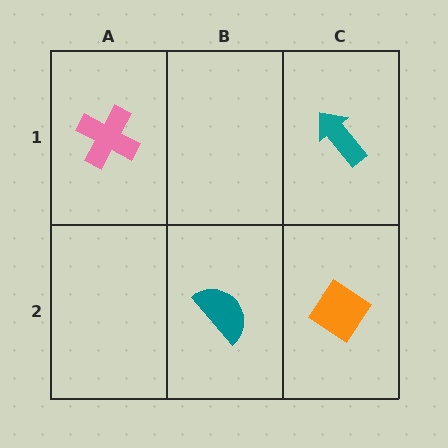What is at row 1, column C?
A teal arrow.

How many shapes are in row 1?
2 shapes.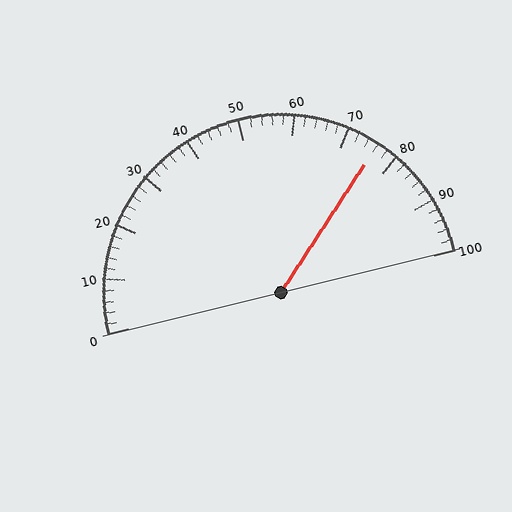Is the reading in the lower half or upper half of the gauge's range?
The reading is in the upper half of the range (0 to 100).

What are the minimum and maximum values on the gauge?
The gauge ranges from 0 to 100.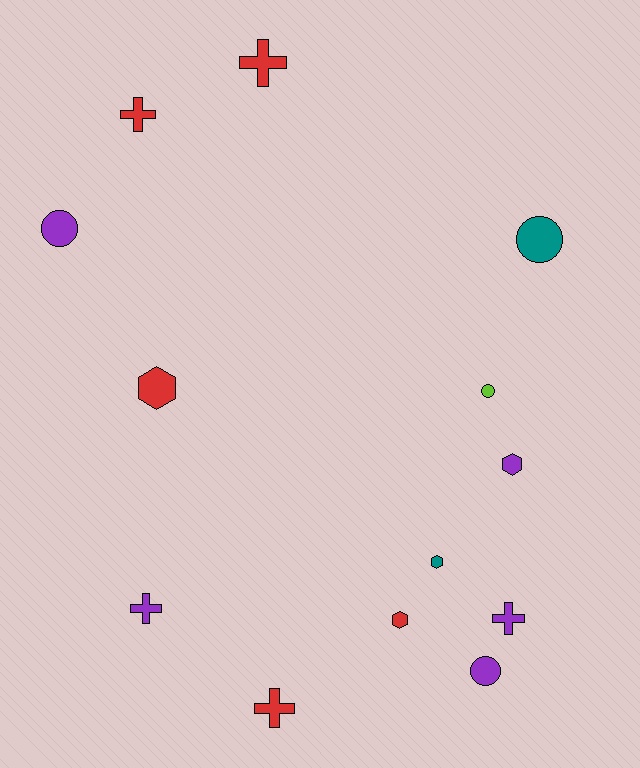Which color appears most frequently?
Red, with 5 objects.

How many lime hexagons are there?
There are no lime hexagons.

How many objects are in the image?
There are 13 objects.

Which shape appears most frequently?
Cross, with 5 objects.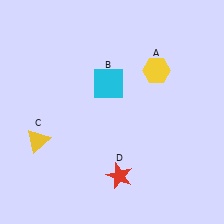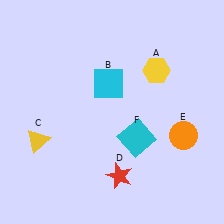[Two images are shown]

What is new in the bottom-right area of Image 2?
An orange circle (E) was added in the bottom-right area of Image 2.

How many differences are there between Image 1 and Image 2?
There are 2 differences between the two images.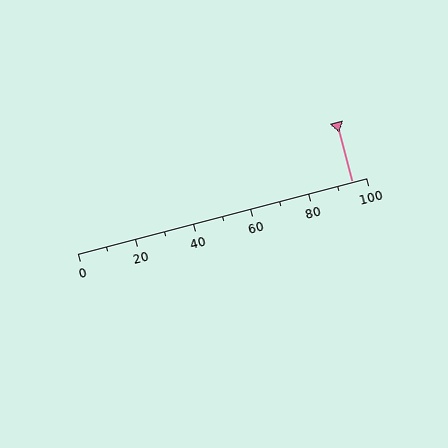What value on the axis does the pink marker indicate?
The marker indicates approximately 95.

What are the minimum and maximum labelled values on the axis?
The axis runs from 0 to 100.